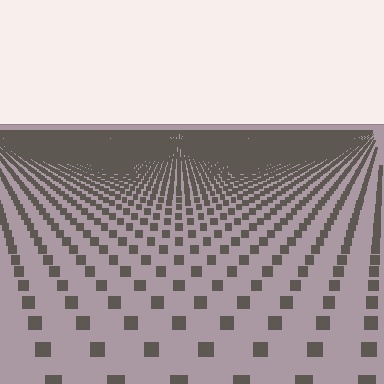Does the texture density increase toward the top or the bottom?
Density increases toward the top.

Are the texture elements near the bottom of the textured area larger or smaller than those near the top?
Larger. Near the bottom, elements are closer to the viewer and appear at a bigger on-screen size.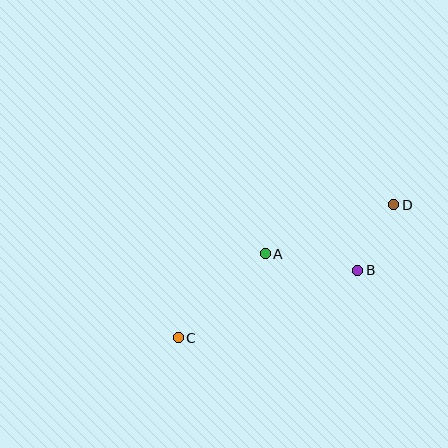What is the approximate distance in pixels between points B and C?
The distance between B and C is approximately 192 pixels.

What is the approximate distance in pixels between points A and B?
The distance between A and B is approximately 94 pixels.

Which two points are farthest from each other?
Points C and D are farthest from each other.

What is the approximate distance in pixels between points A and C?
The distance between A and C is approximately 121 pixels.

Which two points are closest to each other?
Points B and D are closest to each other.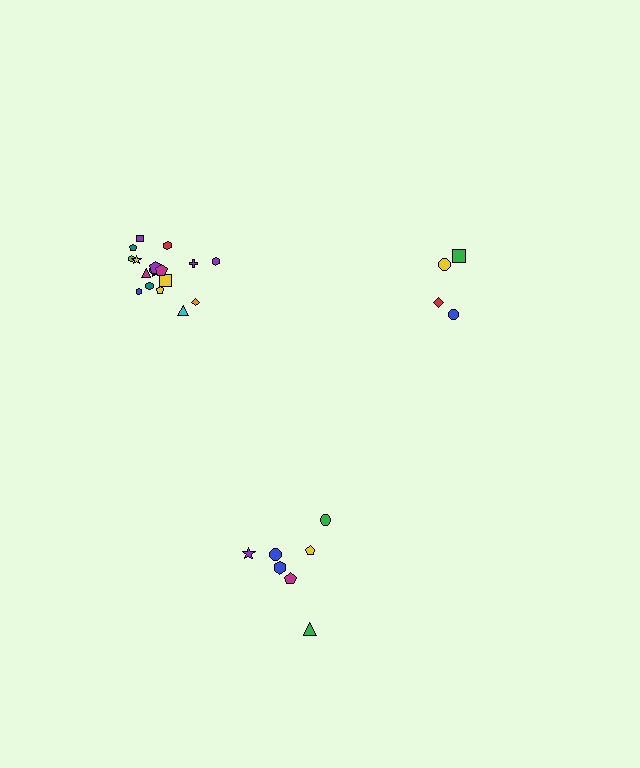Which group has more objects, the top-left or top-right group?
The top-left group.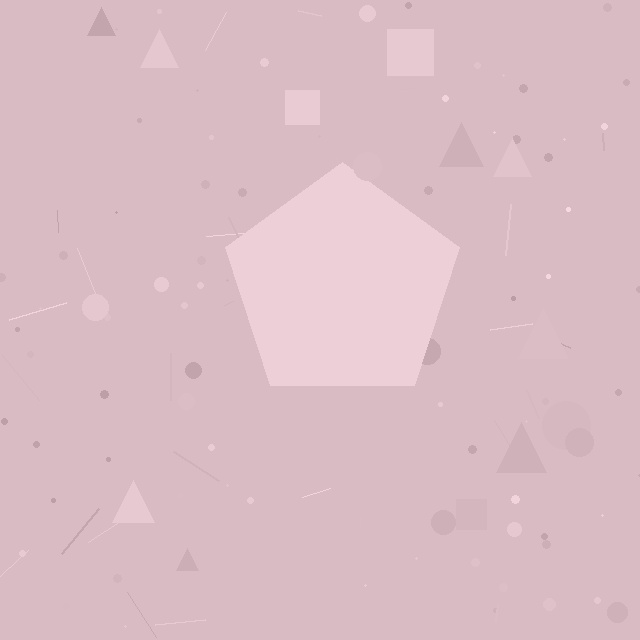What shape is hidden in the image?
A pentagon is hidden in the image.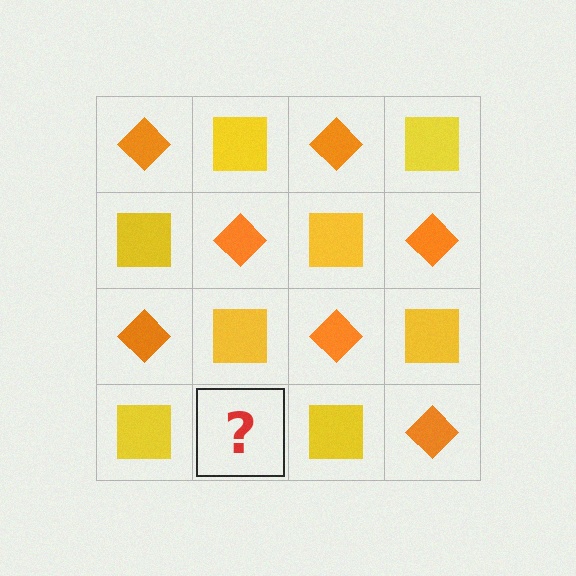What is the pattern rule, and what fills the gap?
The rule is that it alternates orange diamond and yellow square in a checkerboard pattern. The gap should be filled with an orange diamond.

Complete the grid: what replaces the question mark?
The question mark should be replaced with an orange diamond.